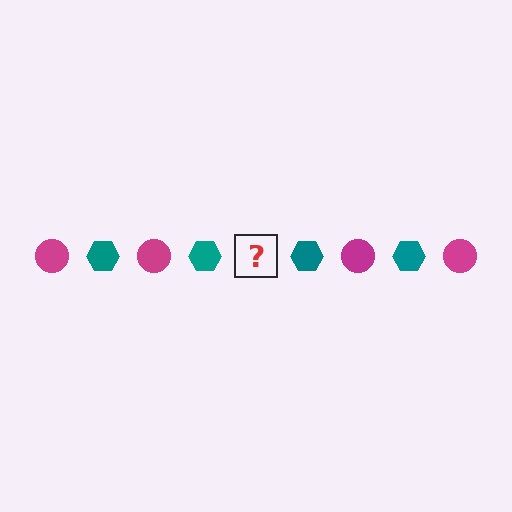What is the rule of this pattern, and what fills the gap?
The rule is that the pattern alternates between magenta circle and teal hexagon. The gap should be filled with a magenta circle.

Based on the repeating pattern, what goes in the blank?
The blank should be a magenta circle.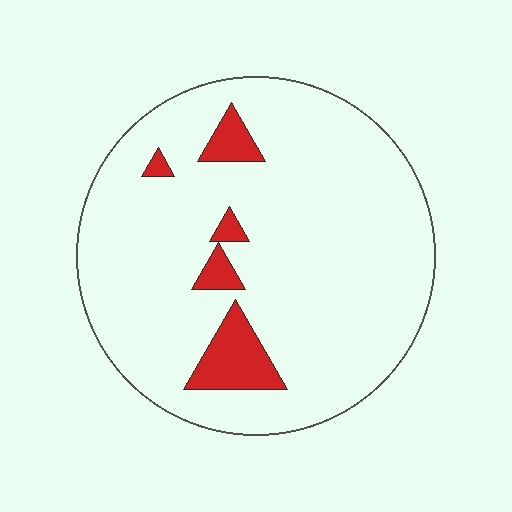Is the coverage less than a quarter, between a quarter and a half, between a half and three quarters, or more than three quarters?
Less than a quarter.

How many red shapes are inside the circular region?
5.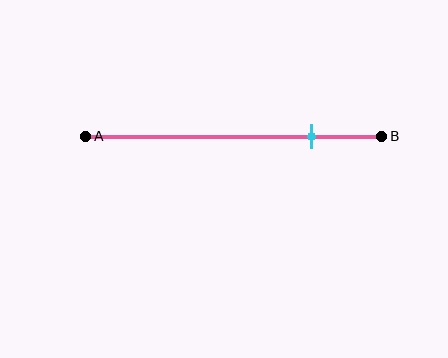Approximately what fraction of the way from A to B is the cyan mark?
The cyan mark is approximately 75% of the way from A to B.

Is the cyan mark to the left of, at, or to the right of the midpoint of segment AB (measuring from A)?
The cyan mark is to the right of the midpoint of segment AB.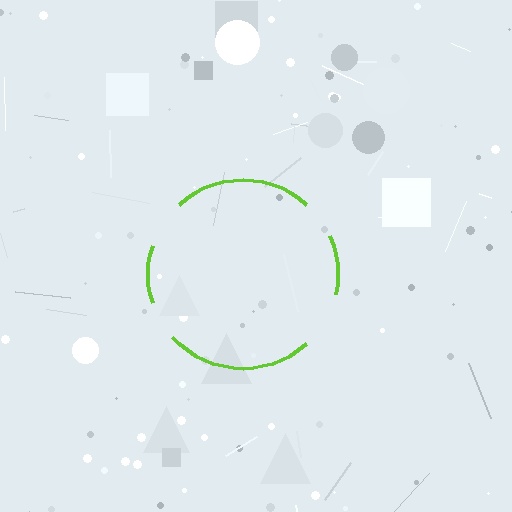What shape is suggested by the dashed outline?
The dashed outline suggests a circle.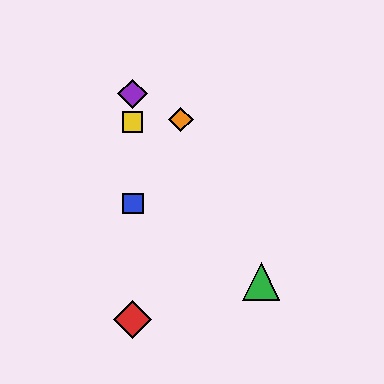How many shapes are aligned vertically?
4 shapes (the red diamond, the blue square, the yellow square, the purple diamond) are aligned vertically.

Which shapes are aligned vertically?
The red diamond, the blue square, the yellow square, the purple diamond are aligned vertically.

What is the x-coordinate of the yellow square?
The yellow square is at x≈133.